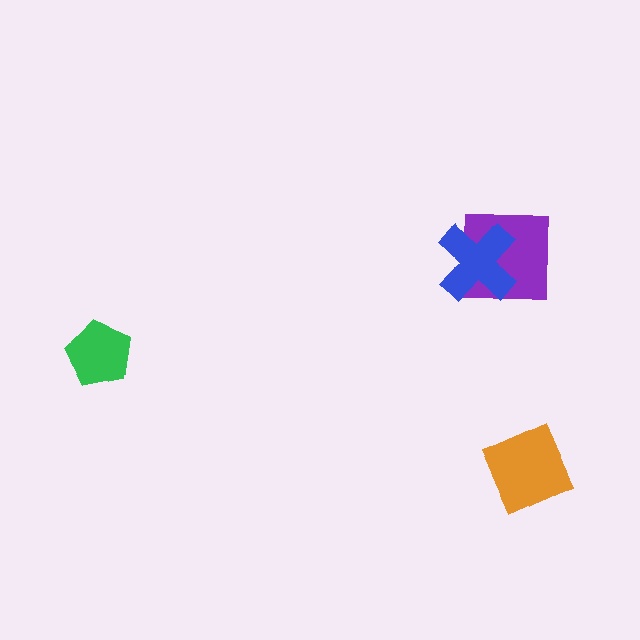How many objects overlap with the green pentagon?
0 objects overlap with the green pentagon.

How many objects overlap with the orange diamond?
0 objects overlap with the orange diamond.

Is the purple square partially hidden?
Yes, it is partially covered by another shape.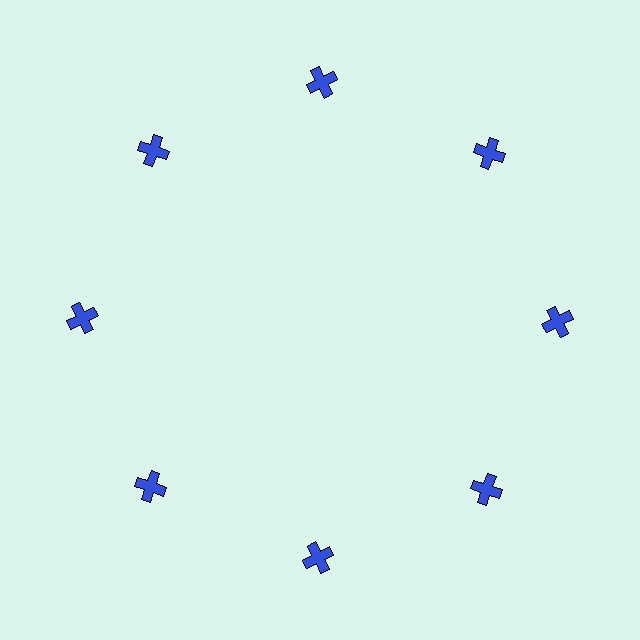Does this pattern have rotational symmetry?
Yes, this pattern has 8-fold rotational symmetry. It looks the same after rotating 45 degrees around the center.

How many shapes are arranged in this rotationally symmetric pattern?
There are 8 shapes, arranged in 8 groups of 1.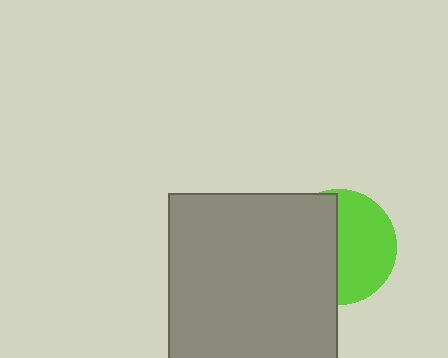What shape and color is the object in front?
The object in front is a gray square.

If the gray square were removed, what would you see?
You would see the complete lime circle.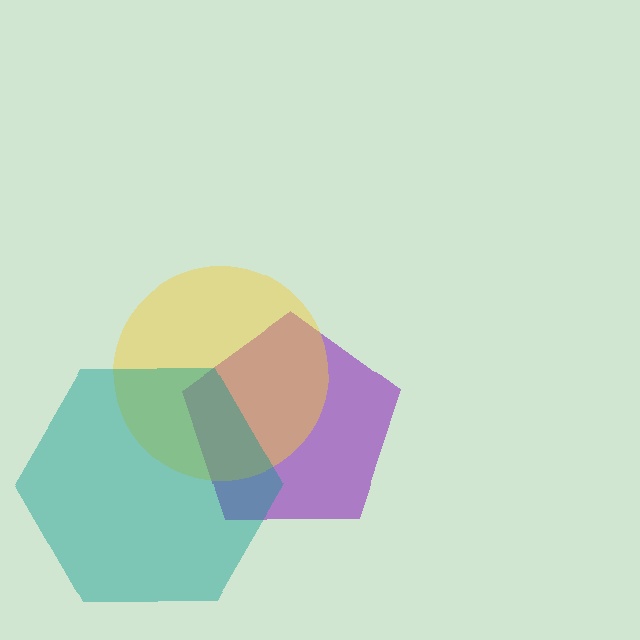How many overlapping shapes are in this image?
There are 3 overlapping shapes in the image.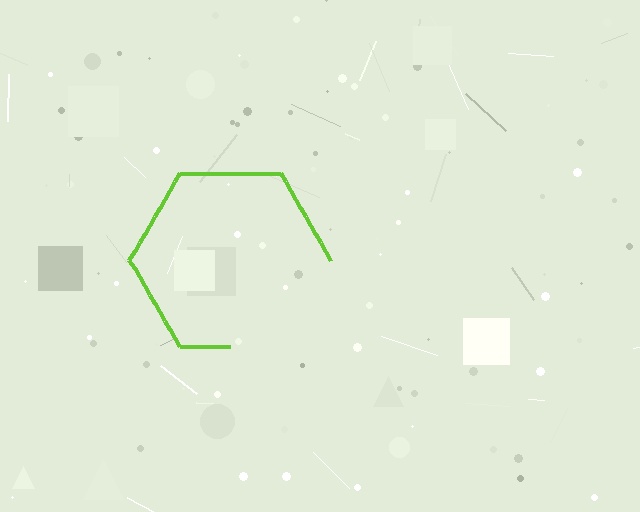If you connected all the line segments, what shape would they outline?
They would outline a hexagon.